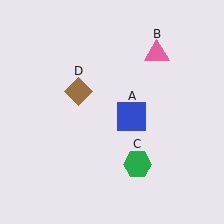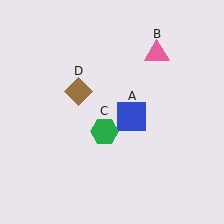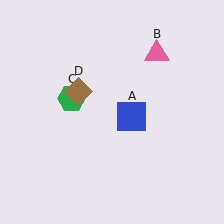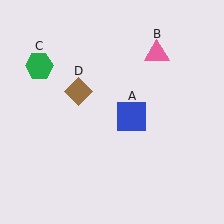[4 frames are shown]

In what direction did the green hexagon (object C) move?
The green hexagon (object C) moved up and to the left.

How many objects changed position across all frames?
1 object changed position: green hexagon (object C).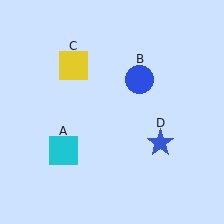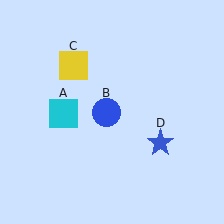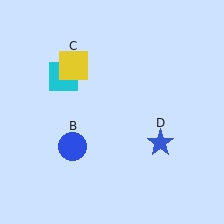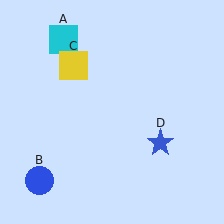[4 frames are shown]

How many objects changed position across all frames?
2 objects changed position: cyan square (object A), blue circle (object B).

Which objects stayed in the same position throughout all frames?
Yellow square (object C) and blue star (object D) remained stationary.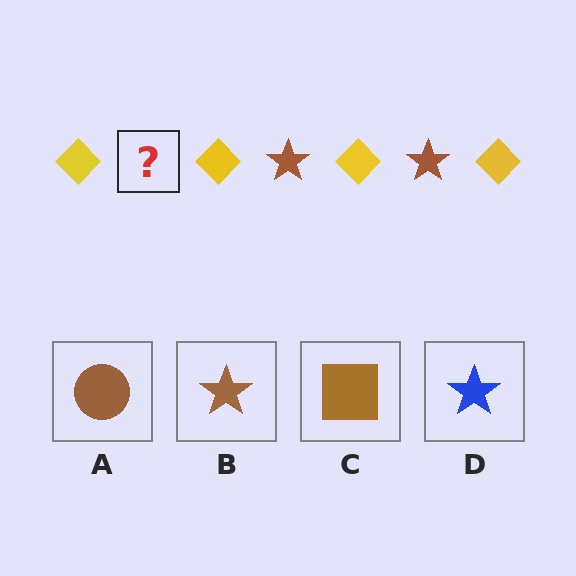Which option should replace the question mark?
Option B.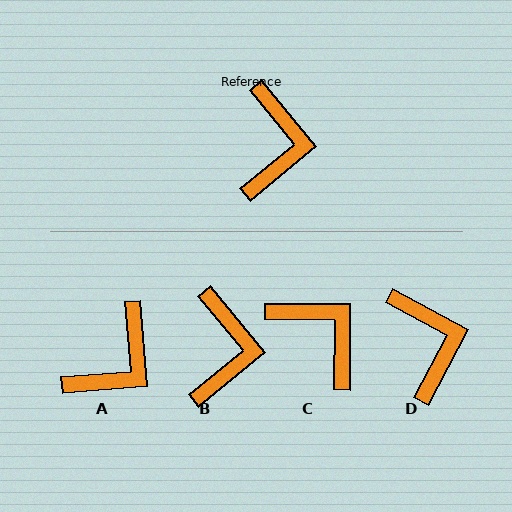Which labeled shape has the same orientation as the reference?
B.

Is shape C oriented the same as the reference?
No, it is off by about 50 degrees.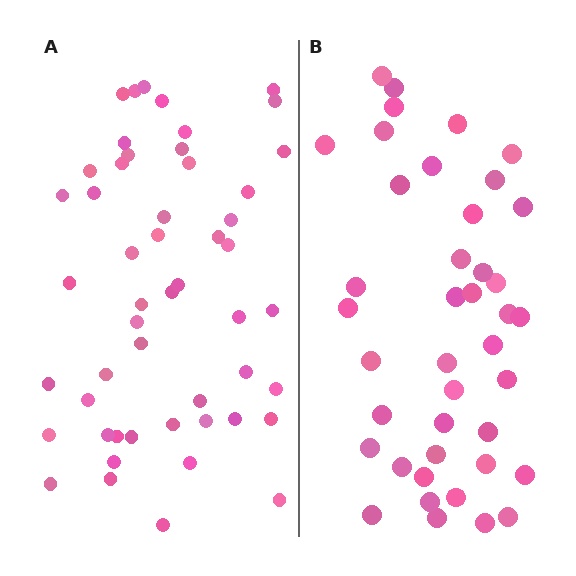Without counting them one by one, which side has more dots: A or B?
Region A (the left region) has more dots.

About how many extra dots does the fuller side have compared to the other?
Region A has roughly 10 or so more dots than region B.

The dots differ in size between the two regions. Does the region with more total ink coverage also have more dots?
No. Region B has more total ink coverage because its dots are larger, but region A actually contains more individual dots. Total area can be misleading — the number of items is what matters here.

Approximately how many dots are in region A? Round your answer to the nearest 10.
About 50 dots. (The exact count is 51, which rounds to 50.)